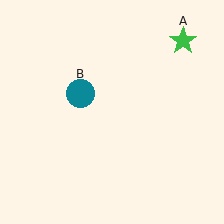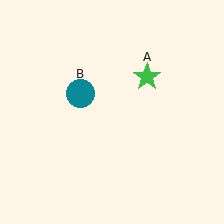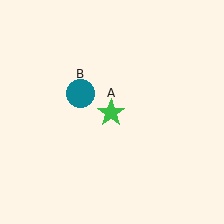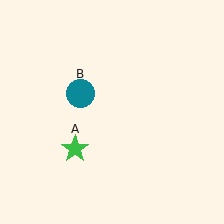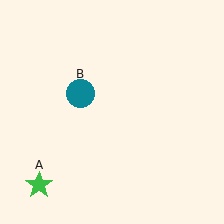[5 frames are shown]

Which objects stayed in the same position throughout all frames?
Teal circle (object B) remained stationary.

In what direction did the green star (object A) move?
The green star (object A) moved down and to the left.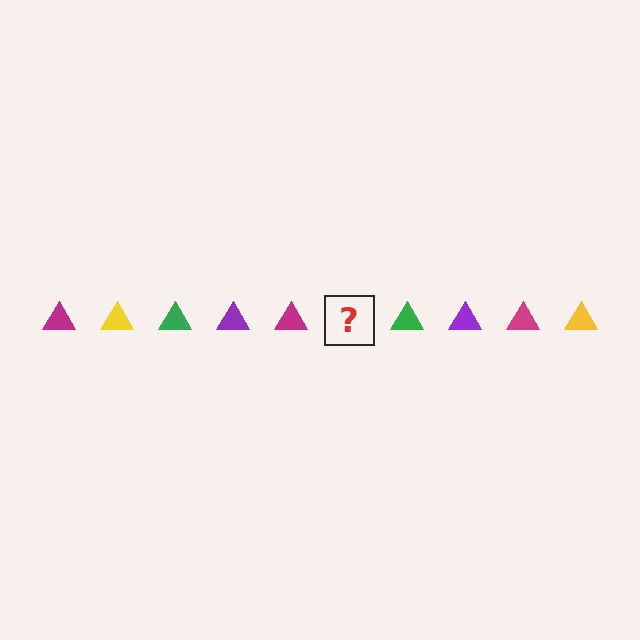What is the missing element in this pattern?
The missing element is a yellow triangle.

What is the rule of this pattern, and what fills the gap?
The rule is that the pattern cycles through magenta, yellow, green, purple triangles. The gap should be filled with a yellow triangle.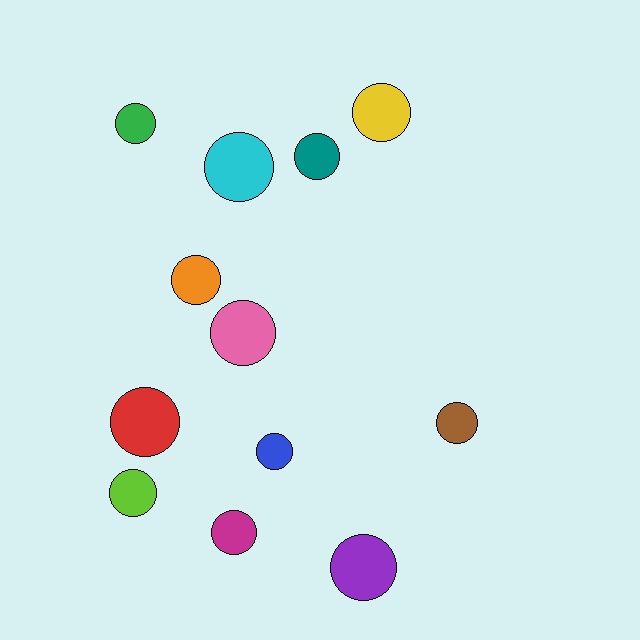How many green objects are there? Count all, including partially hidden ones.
There is 1 green object.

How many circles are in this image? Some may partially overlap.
There are 12 circles.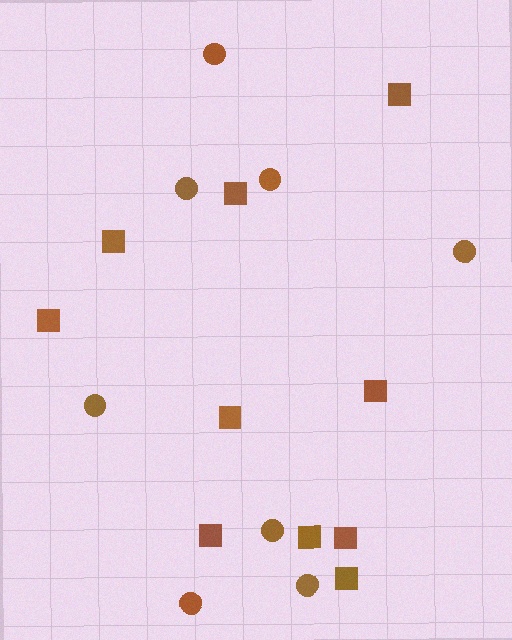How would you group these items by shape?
There are 2 groups: one group of circles (8) and one group of squares (10).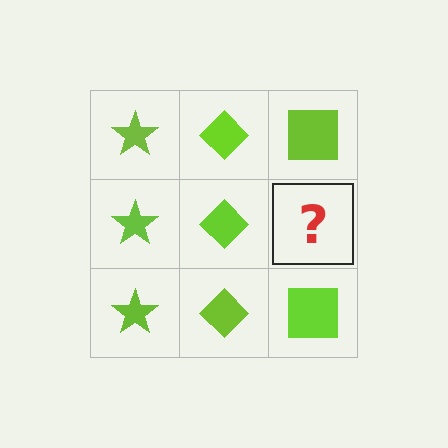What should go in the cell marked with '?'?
The missing cell should contain a lime square.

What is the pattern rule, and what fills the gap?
The rule is that each column has a consistent shape. The gap should be filled with a lime square.